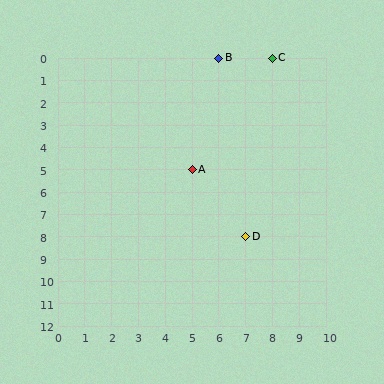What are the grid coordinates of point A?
Point A is at grid coordinates (5, 5).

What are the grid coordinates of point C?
Point C is at grid coordinates (8, 0).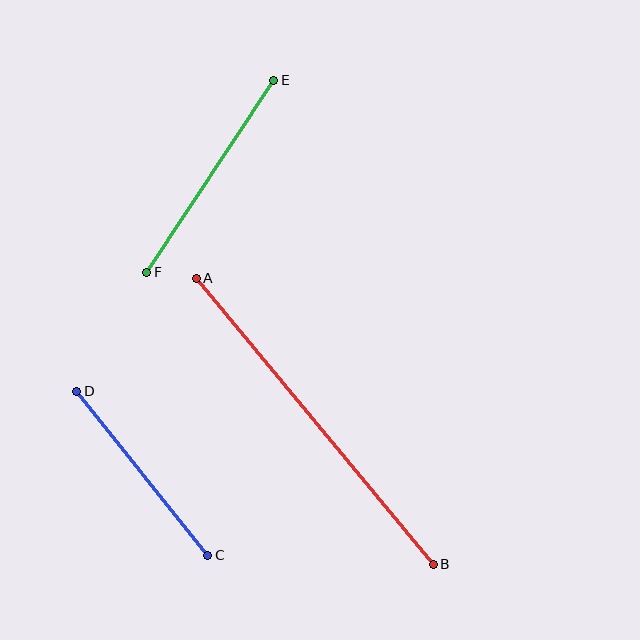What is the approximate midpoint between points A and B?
The midpoint is at approximately (315, 421) pixels.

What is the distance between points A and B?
The distance is approximately 372 pixels.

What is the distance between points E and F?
The distance is approximately 230 pixels.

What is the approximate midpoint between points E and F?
The midpoint is at approximately (210, 176) pixels.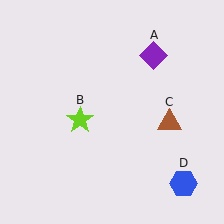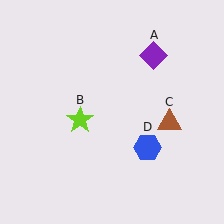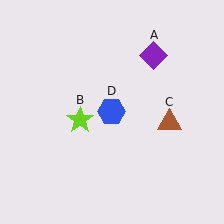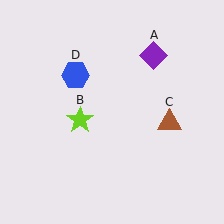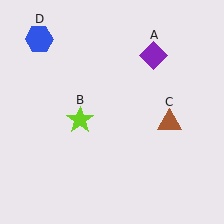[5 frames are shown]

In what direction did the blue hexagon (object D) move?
The blue hexagon (object D) moved up and to the left.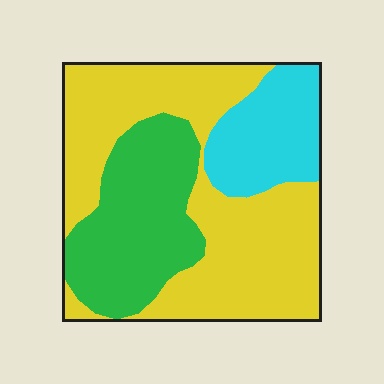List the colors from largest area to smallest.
From largest to smallest: yellow, green, cyan.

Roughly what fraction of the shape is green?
Green takes up between a sixth and a third of the shape.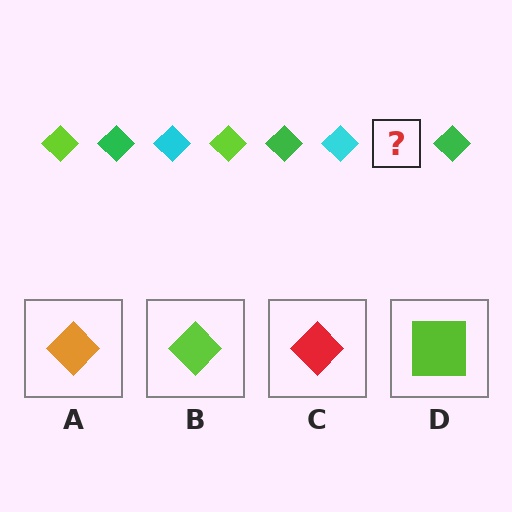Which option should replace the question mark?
Option B.